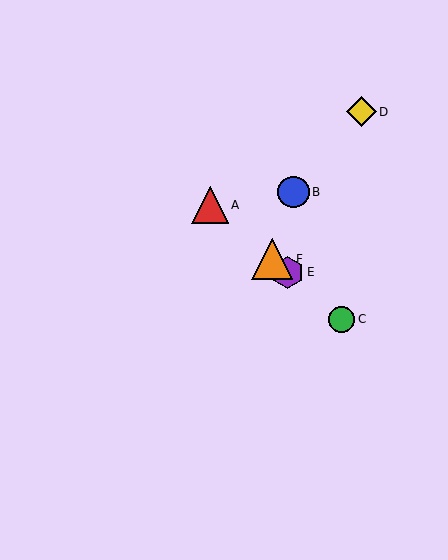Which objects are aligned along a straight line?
Objects A, C, E, F are aligned along a straight line.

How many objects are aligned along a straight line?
4 objects (A, C, E, F) are aligned along a straight line.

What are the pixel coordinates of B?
Object B is at (294, 192).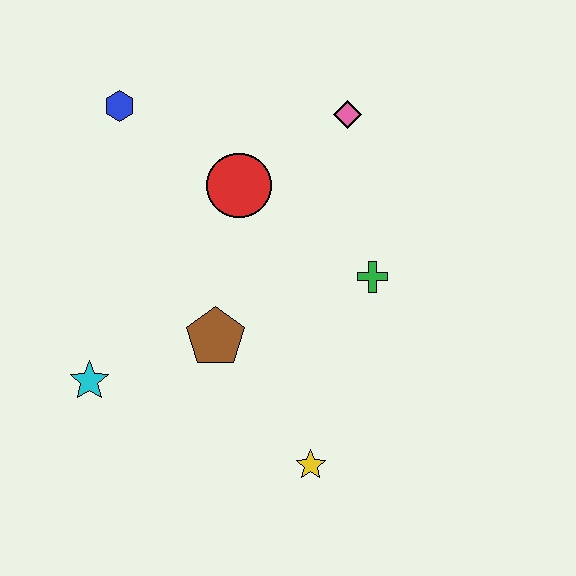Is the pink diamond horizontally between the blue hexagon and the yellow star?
No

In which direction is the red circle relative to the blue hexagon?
The red circle is to the right of the blue hexagon.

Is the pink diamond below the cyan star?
No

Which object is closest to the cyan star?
The brown pentagon is closest to the cyan star.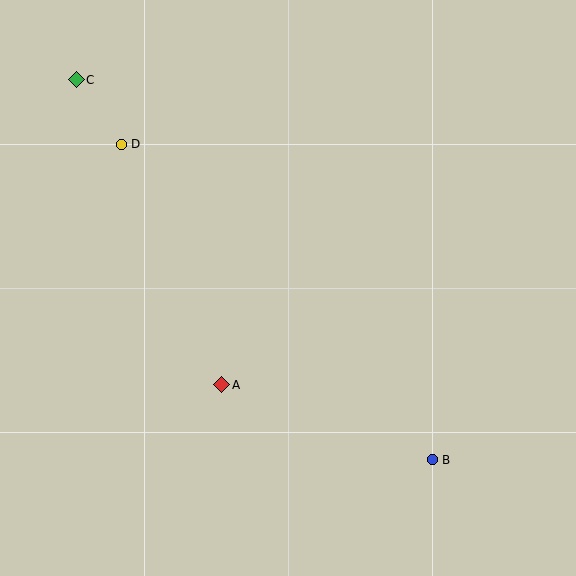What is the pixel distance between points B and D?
The distance between B and D is 443 pixels.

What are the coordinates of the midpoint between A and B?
The midpoint between A and B is at (327, 422).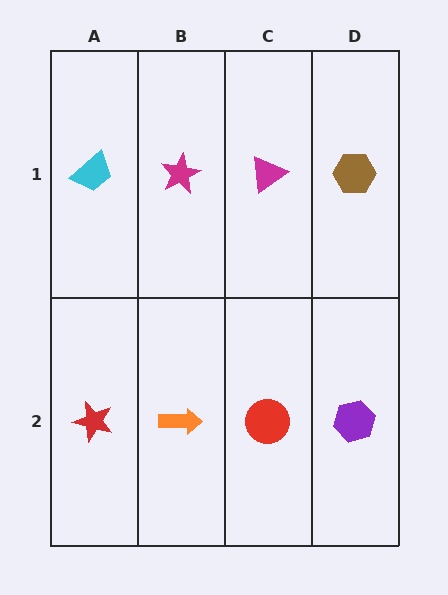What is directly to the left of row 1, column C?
A magenta star.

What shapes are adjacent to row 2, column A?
A cyan trapezoid (row 1, column A), an orange arrow (row 2, column B).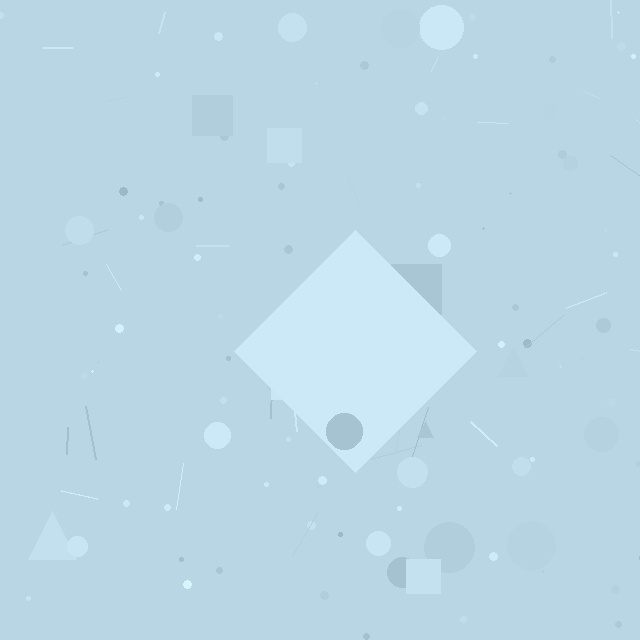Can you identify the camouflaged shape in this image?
The camouflaged shape is a diamond.